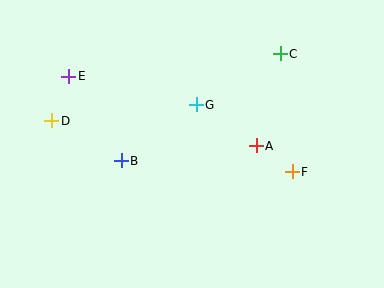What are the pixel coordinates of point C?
Point C is at (280, 54).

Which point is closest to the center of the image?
Point G at (196, 105) is closest to the center.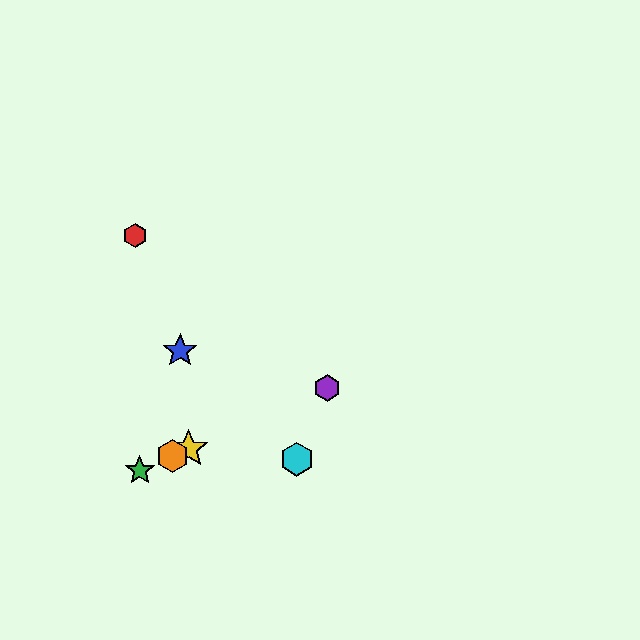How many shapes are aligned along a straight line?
4 shapes (the green star, the yellow star, the purple hexagon, the orange hexagon) are aligned along a straight line.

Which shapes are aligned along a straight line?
The green star, the yellow star, the purple hexagon, the orange hexagon are aligned along a straight line.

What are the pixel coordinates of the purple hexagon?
The purple hexagon is at (327, 388).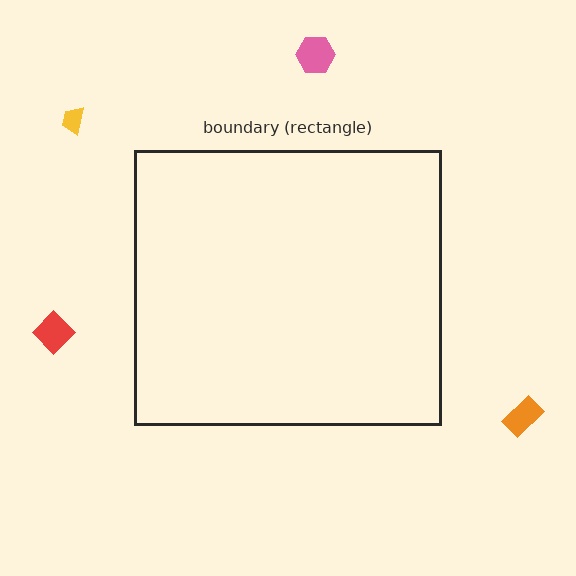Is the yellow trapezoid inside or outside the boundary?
Outside.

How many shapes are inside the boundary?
0 inside, 4 outside.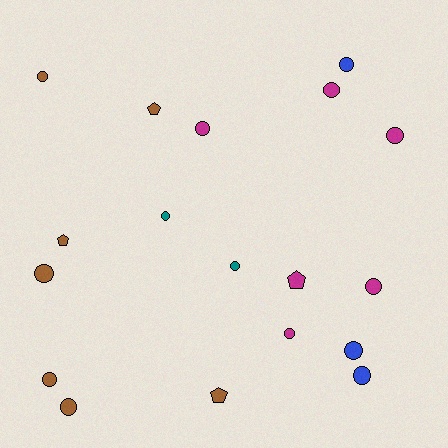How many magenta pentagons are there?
There is 1 magenta pentagon.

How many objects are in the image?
There are 18 objects.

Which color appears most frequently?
Brown, with 7 objects.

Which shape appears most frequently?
Circle, with 14 objects.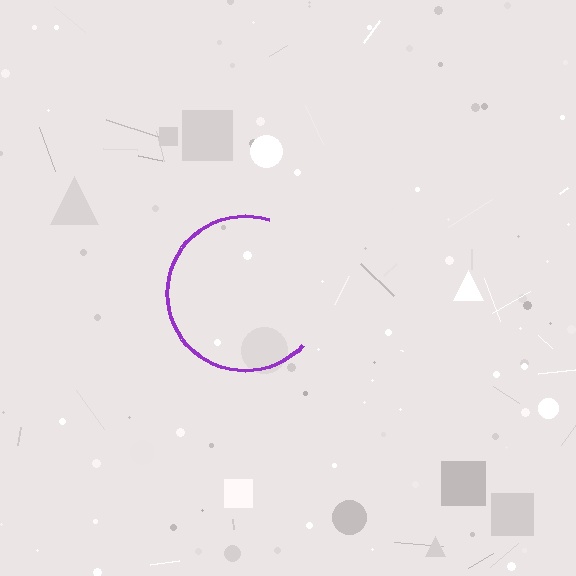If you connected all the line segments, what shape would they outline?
They would outline a circle.